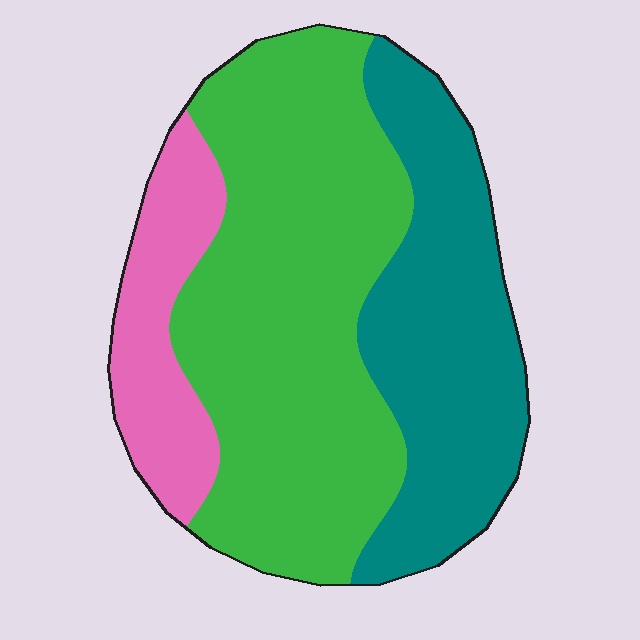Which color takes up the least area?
Pink, at roughly 15%.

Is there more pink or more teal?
Teal.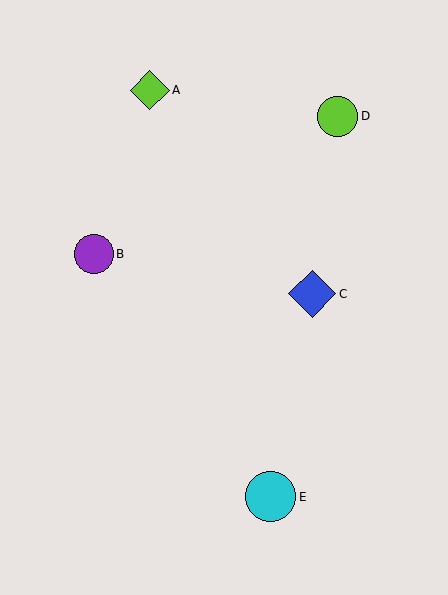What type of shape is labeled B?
Shape B is a purple circle.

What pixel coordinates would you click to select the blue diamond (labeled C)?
Click at (312, 294) to select the blue diamond C.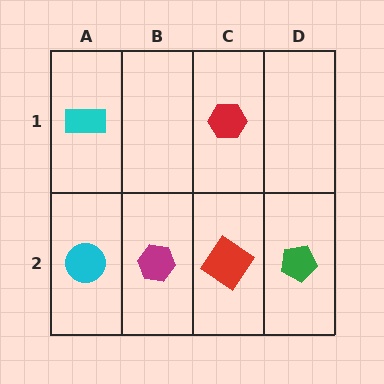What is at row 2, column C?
A red diamond.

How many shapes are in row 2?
4 shapes.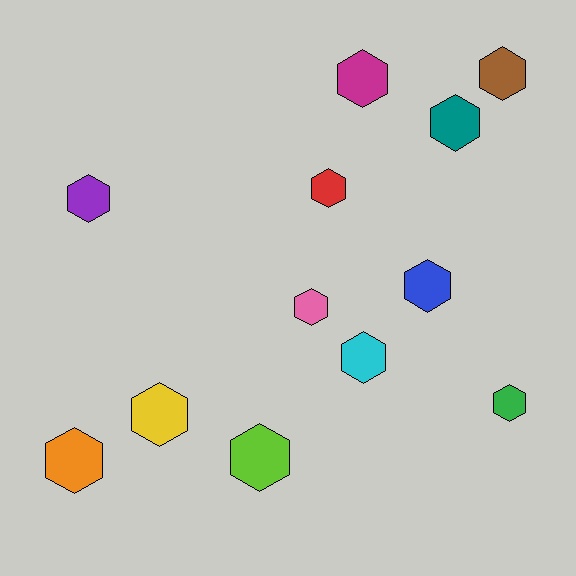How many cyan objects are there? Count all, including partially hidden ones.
There is 1 cyan object.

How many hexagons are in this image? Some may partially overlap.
There are 12 hexagons.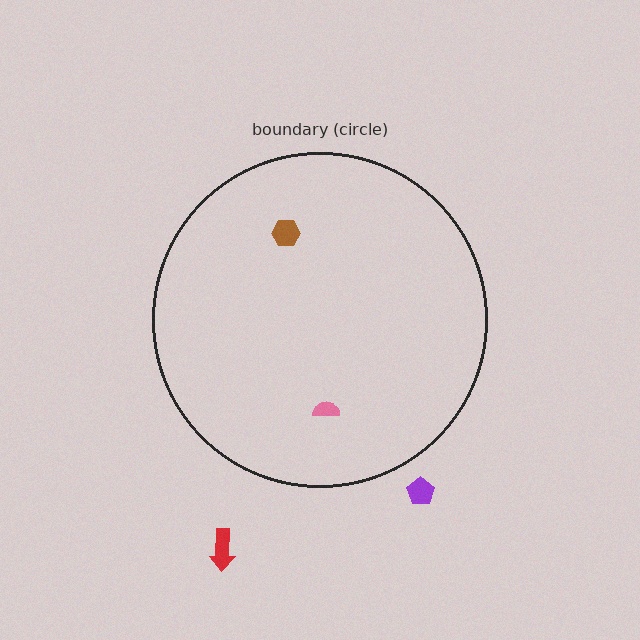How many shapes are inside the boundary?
2 inside, 2 outside.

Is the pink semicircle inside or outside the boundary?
Inside.